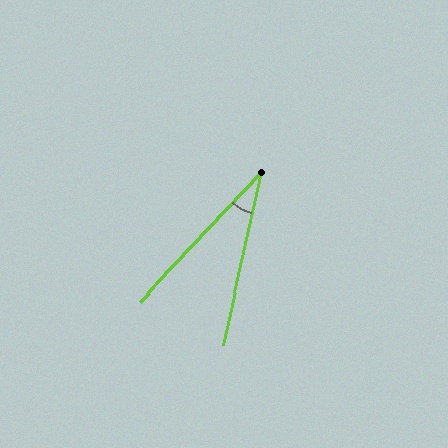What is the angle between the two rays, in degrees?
Approximately 31 degrees.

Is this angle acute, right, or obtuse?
It is acute.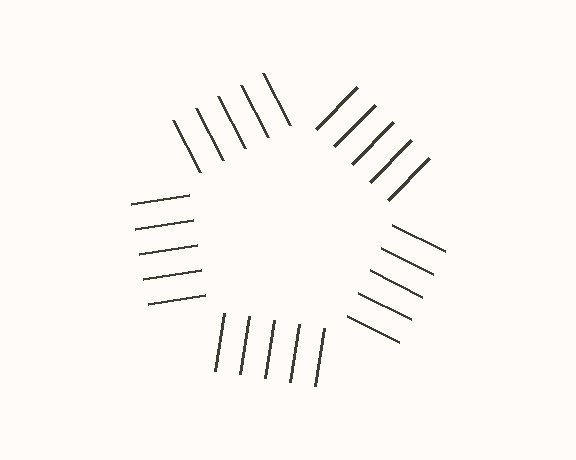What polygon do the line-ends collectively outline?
An illusory pentagon — the line segments terminate on its edges but no continuous stroke is drawn.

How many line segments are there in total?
25 — 5 along each of the 5 edges.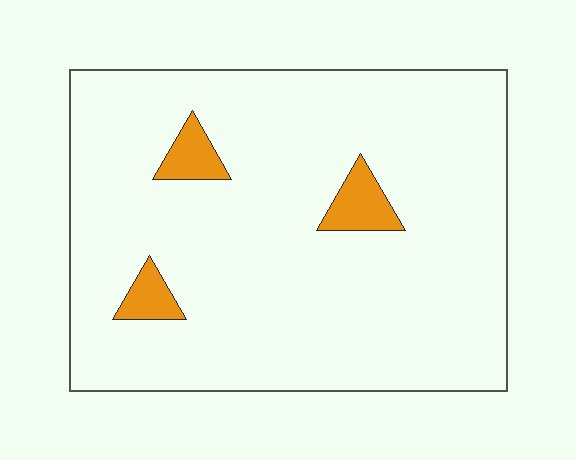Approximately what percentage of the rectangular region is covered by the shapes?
Approximately 5%.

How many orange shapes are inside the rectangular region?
3.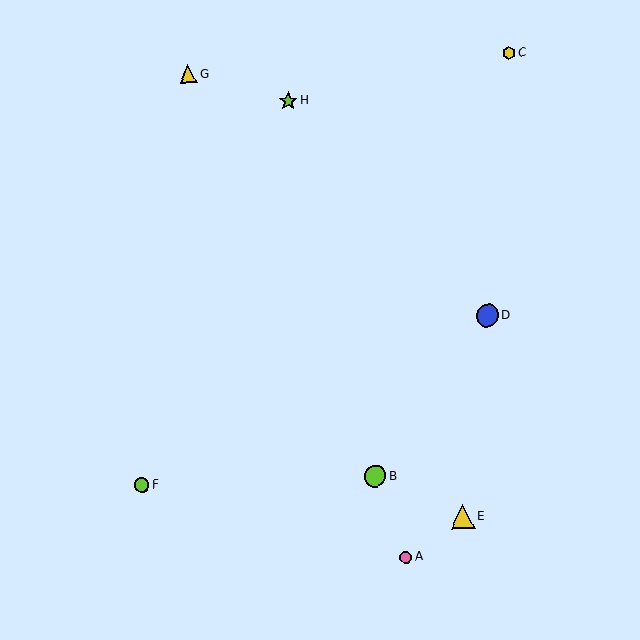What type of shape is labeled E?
Shape E is a yellow triangle.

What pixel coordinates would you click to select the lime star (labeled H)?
Click at (288, 101) to select the lime star H.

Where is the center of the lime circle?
The center of the lime circle is at (142, 485).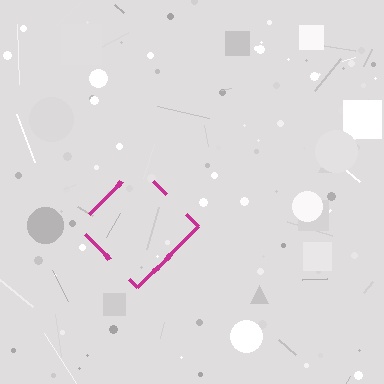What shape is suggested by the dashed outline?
The dashed outline suggests a diamond.